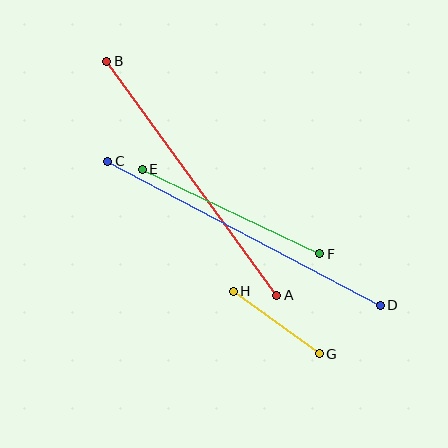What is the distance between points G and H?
The distance is approximately 106 pixels.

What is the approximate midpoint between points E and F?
The midpoint is at approximately (231, 212) pixels.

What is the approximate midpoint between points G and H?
The midpoint is at approximately (276, 323) pixels.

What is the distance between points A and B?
The distance is approximately 289 pixels.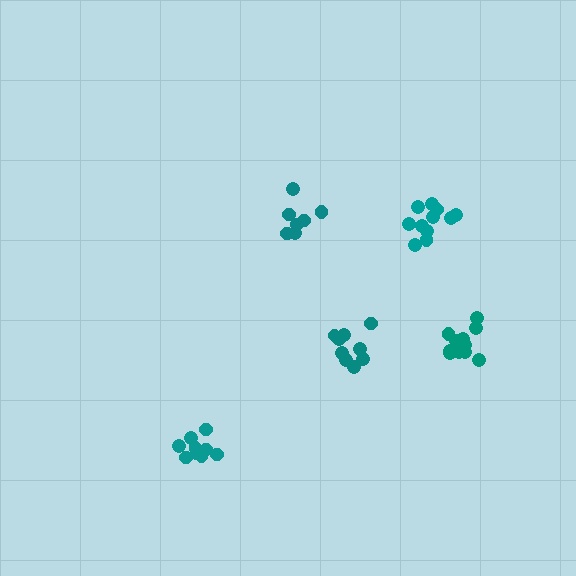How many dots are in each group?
Group 1: 9 dots, Group 2: 7 dots, Group 3: 10 dots, Group 4: 11 dots, Group 5: 11 dots (48 total).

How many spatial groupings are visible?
There are 5 spatial groupings.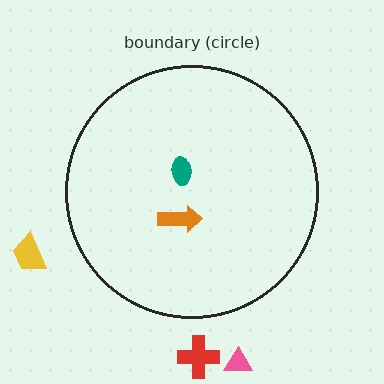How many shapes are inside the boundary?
2 inside, 3 outside.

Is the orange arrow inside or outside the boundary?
Inside.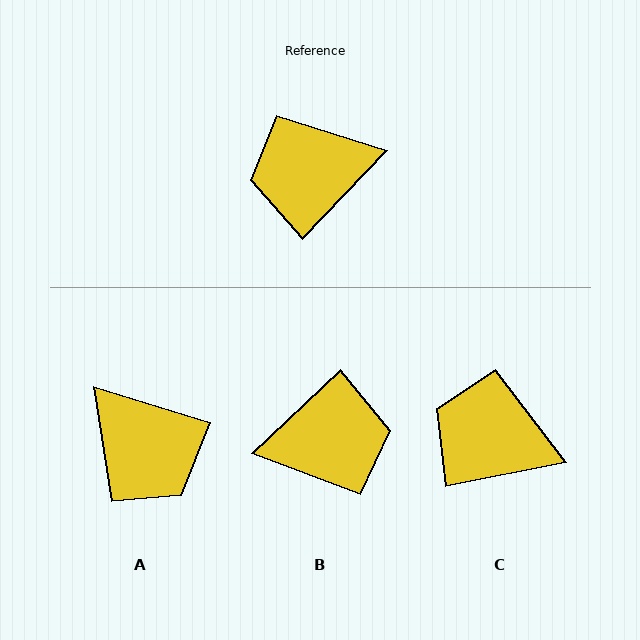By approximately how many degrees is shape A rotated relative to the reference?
Approximately 117 degrees counter-clockwise.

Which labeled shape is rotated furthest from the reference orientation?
B, about 177 degrees away.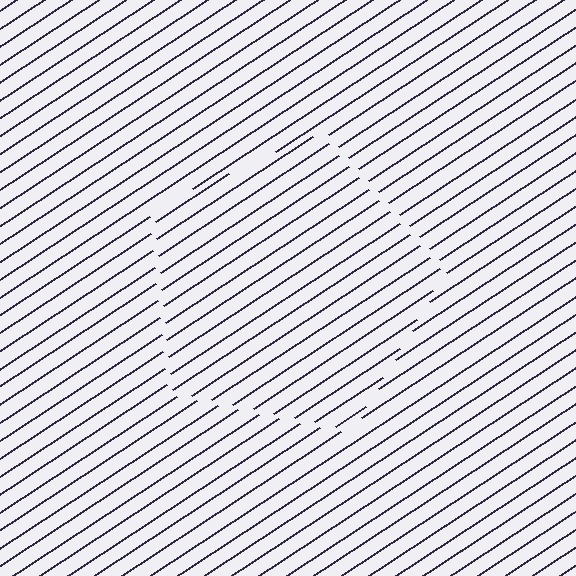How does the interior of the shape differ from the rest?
The interior of the shape contains the same grating, shifted by half a period — the contour is defined by the phase discontinuity where line-ends from the inner and outer gratings abut.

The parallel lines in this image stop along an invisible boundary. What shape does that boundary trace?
An illusory pentagon. The interior of the shape contains the same grating, shifted by half a period — the contour is defined by the phase discontinuity where line-ends from the inner and outer gratings abut.